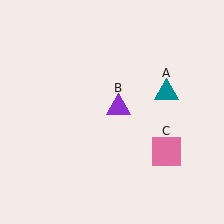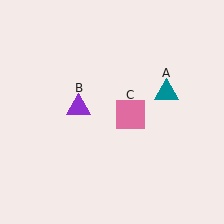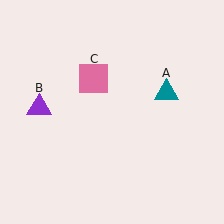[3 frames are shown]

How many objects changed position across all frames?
2 objects changed position: purple triangle (object B), pink square (object C).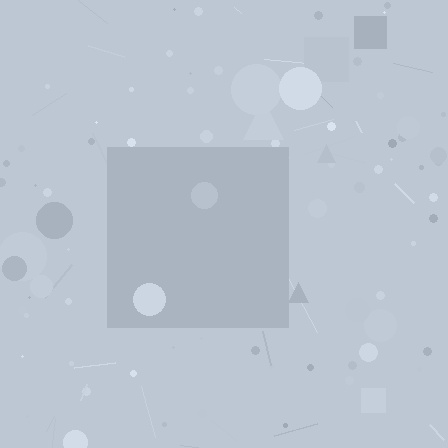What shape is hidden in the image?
A square is hidden in the image.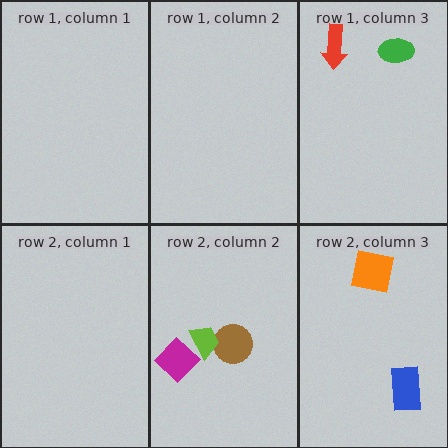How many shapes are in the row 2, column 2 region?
3.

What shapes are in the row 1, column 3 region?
The green ellipse, the red arrow.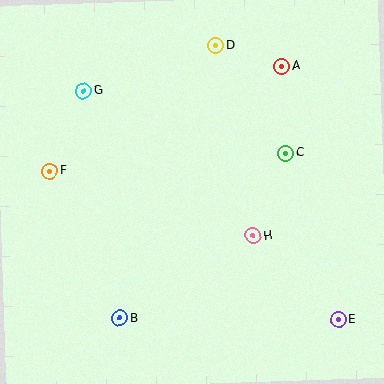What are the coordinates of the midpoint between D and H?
The midpoint between D and H is at (235, 141).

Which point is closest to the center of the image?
Point H at (253, 236) is closest to the center.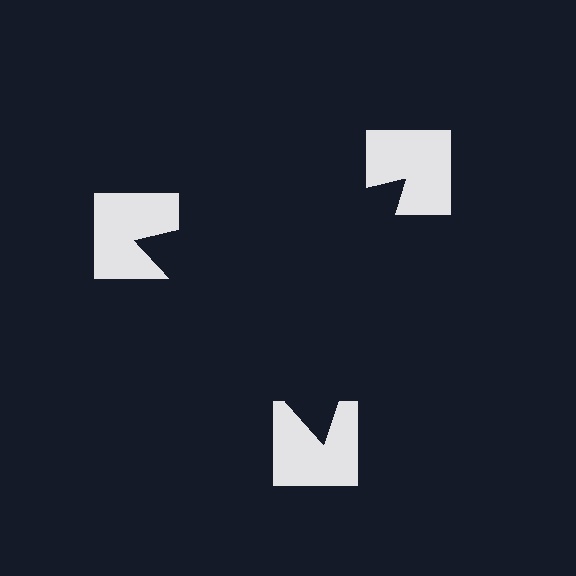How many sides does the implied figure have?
3 sides.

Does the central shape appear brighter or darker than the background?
It typically appears slightly darker than the background, even though no actual brightness change is drawn.